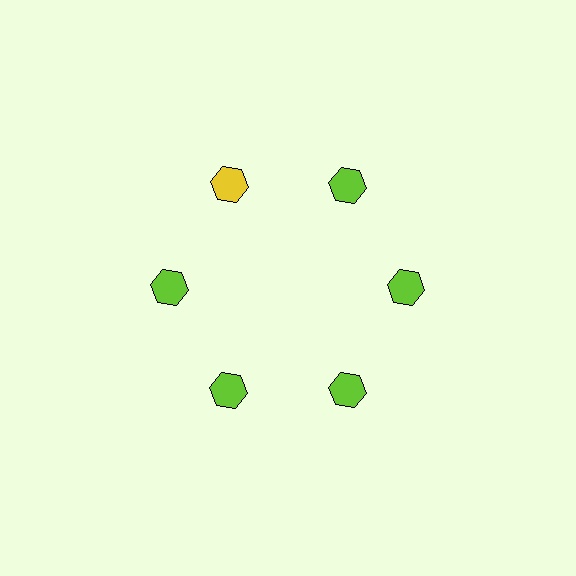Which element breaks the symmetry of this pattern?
The yellow hexagon at roughly the 11 o'clock position breaks the symmetry. All other shapes are lime hexagons.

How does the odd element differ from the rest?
It has a different color: yellow instead of lime.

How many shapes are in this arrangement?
There are 6 shapes arranged in a ring pattern.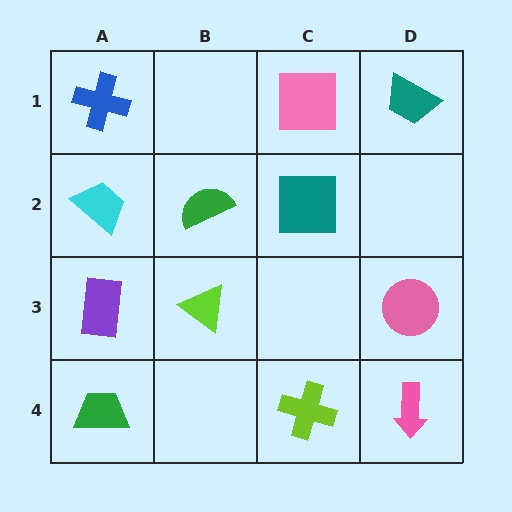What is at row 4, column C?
A lime cross.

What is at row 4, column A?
A green trapezoid.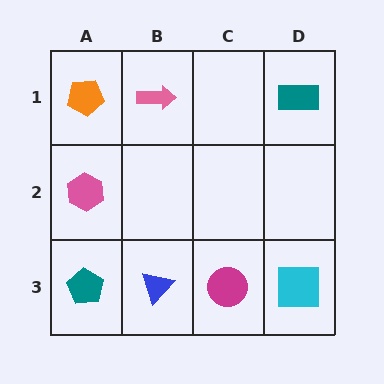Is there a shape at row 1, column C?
No, that cell is empty.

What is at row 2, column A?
A pink hexagon.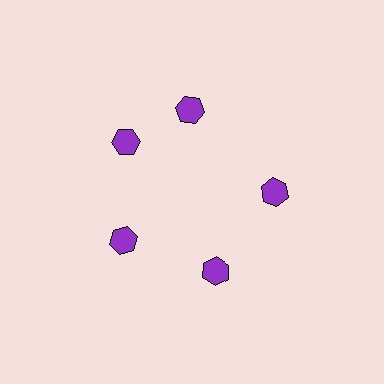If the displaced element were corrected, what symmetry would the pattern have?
It would have 5-fold rotational symmetry — the pattern would map onto itself every 72 degrees.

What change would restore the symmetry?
The symmetry would be restored by rotating it back into even spacing with its neighbors so that all 5 hexagons sit at equal angles and equal distance from the center.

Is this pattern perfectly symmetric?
No. The 5 purple hexagons are arranged in a ring, but one element near the 1 o'clock position is rotated out of alignment along the ring, breaking the 5-fold rotational symmetry.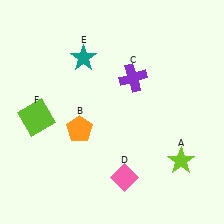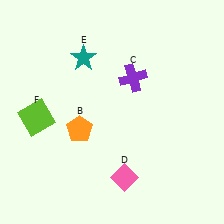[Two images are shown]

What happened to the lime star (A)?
The lime star (A) was removed in Image 2. It was in the bottom-right area of Image 1.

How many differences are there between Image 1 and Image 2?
There is 1 difference between the two images.